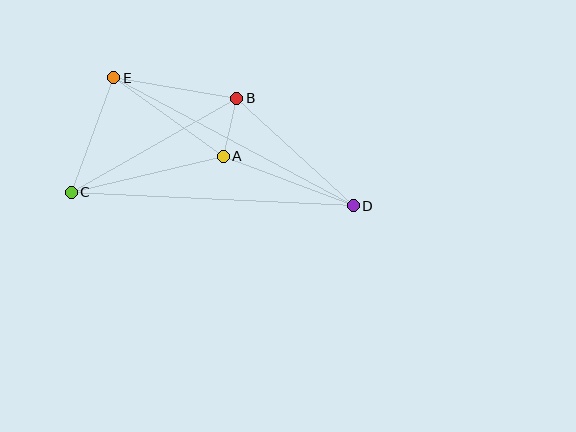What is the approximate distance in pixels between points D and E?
The distance between D and E is approximately 272 pixels.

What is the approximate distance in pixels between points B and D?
The distance between B and D is approximately 159 pixels.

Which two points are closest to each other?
Points A and B are closest to each other.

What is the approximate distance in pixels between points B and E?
The distance between B and E is approximately 125 pixels.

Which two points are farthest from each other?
Points C and D are farthest from each other.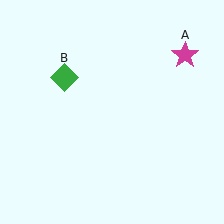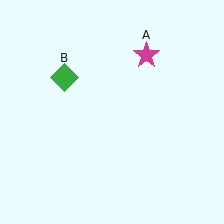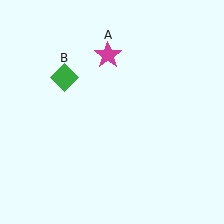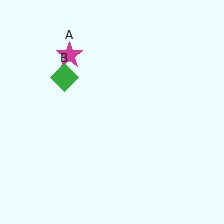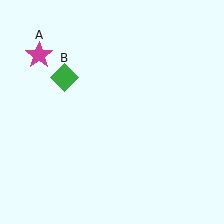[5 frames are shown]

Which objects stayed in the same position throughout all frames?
Green diamond (object B) remained stationary.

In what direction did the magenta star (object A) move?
The magenta star (object A) moved left.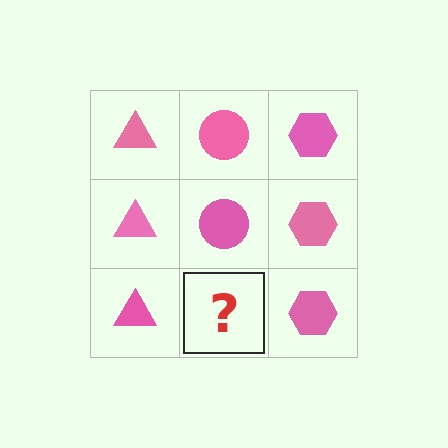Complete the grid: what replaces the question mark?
The question mark should be replaced with a pink circle.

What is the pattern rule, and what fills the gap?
The rule is that each column has a consistent shape. The gap should be filled with a pink circle.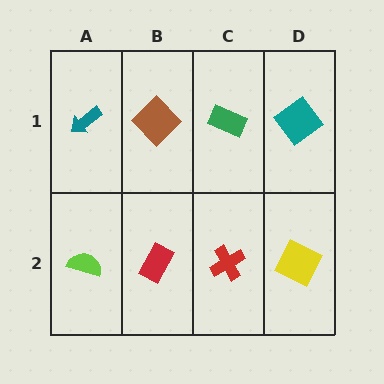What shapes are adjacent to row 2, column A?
A teal arrow (row 1, column A), a red rectangle (row 2, column B).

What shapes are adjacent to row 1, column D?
A yellow square (row 2, column D), a green rectangle (row 1, column C).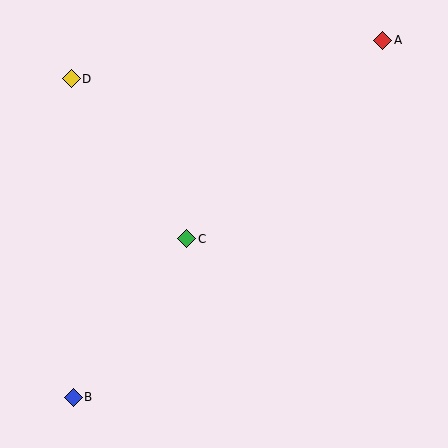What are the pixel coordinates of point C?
Point C is at (187, 239).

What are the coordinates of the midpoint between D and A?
The midpoint between D and A is at (227, 59).